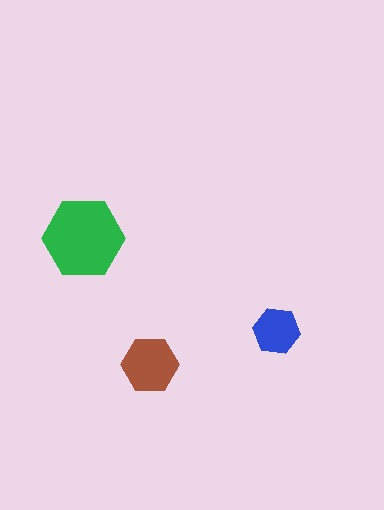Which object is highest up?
The green hexagon is topmost.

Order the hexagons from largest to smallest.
the green one, the brown one, the blue one.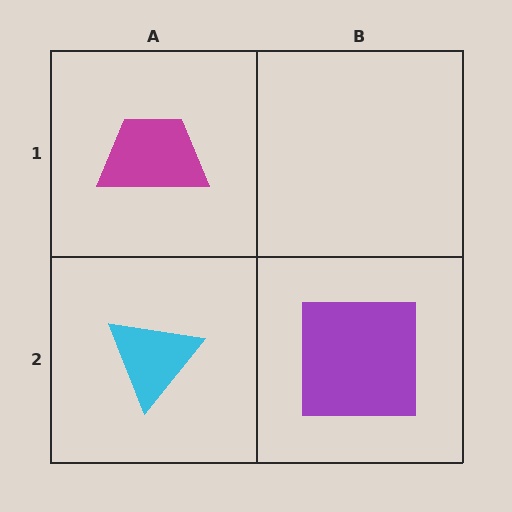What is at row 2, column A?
A cyan triangle.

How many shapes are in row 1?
1 shape.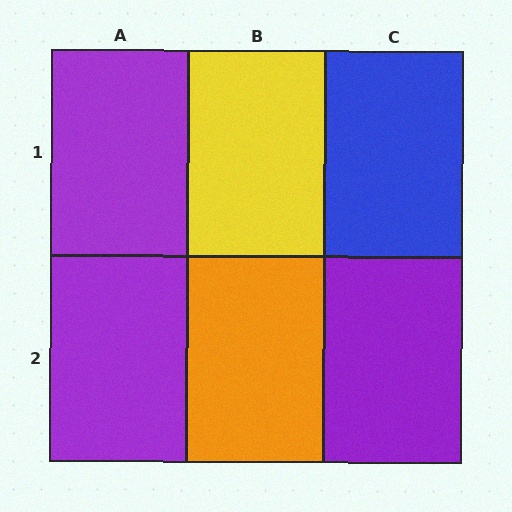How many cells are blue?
1 cell is blue.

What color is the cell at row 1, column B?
Yellow.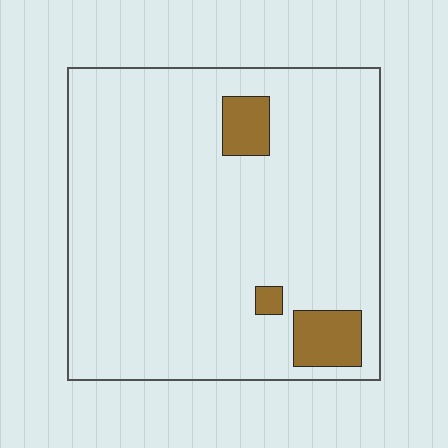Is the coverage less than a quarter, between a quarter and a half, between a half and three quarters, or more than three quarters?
Less than a quarter.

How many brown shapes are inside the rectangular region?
3.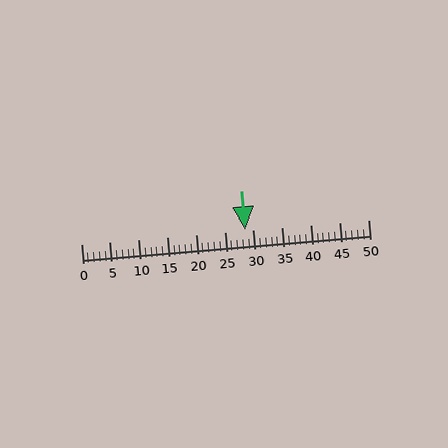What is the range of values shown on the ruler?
The ruler shows values from 0 to 50.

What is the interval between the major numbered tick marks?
The major tick marks are spaced 5 units apart.